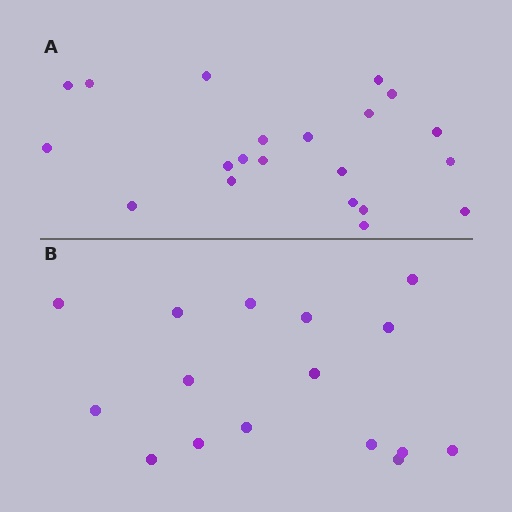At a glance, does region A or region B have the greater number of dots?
Region A (the top region) has more dots.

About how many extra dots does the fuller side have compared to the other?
Region A has about 5 more dots than region B.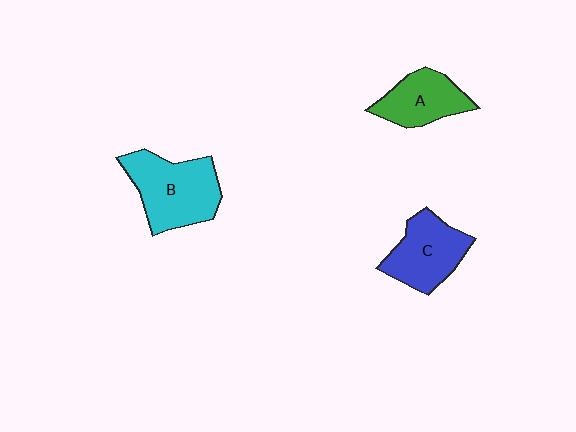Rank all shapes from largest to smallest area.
From largest to smallest: B (cyan), C (blue), A (green).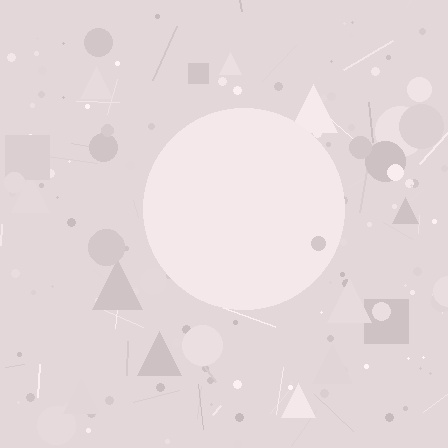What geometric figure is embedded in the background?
A circle is embedded in the background.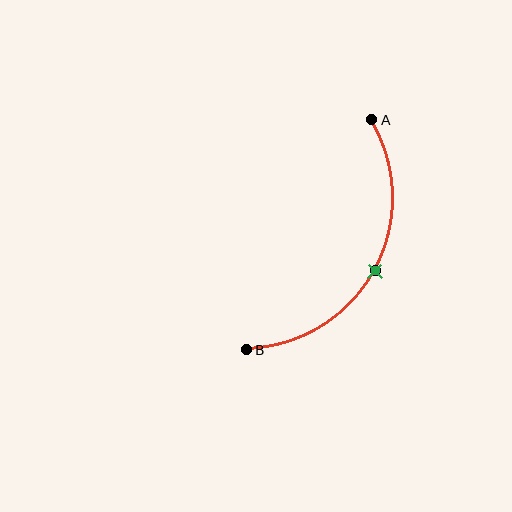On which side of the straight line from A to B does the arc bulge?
The arc bulges to the right of the straight line connecting A and B.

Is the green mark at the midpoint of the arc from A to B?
Yes. The green mark lies on the arc at equal arc-length from both A and B — it is the arc midpoint.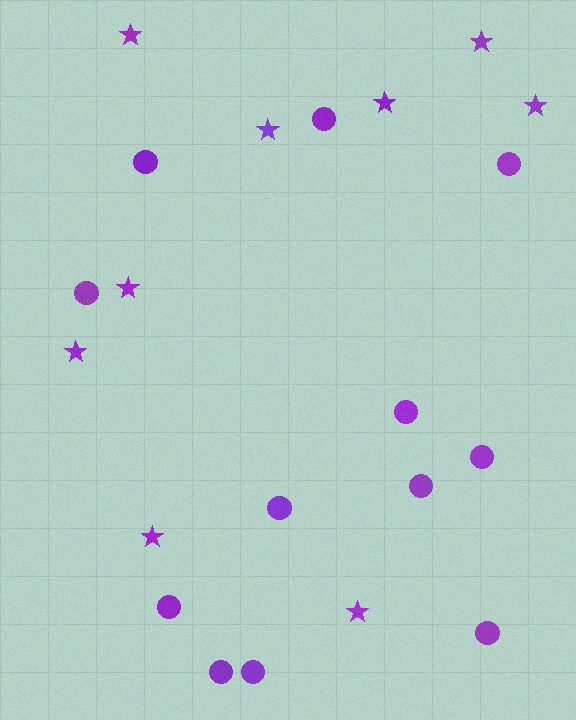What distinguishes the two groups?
There are 2 groups: one group of stars (9) and one group of circles (12).